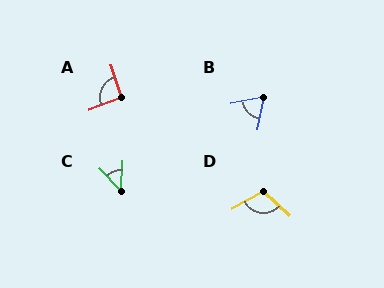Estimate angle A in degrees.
Approximately 93 degrees.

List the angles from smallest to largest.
C (48°), B (68°), A (93°), D (110°).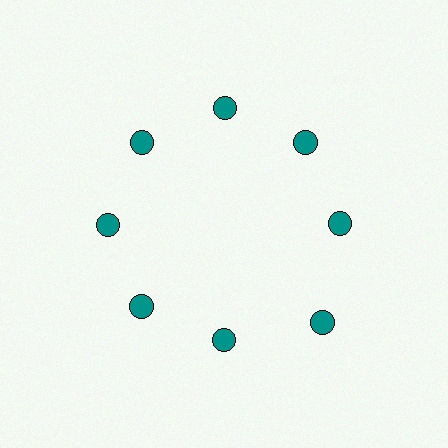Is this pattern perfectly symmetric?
No. The 8 teal circles are arranged in a ring, but one element near the 4 o'clock position is pushed outward from the center, breaking the 8-fold rotational symmetry.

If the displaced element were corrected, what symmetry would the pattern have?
It would have 8-fold rotational symmetry — the pattern would map onto itself every 45 degrees.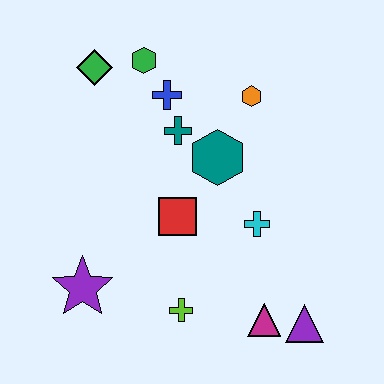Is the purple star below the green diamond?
Yes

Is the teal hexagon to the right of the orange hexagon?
No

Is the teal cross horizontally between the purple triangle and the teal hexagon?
No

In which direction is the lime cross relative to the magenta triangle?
The lime cross is to the left of the magenta triangle.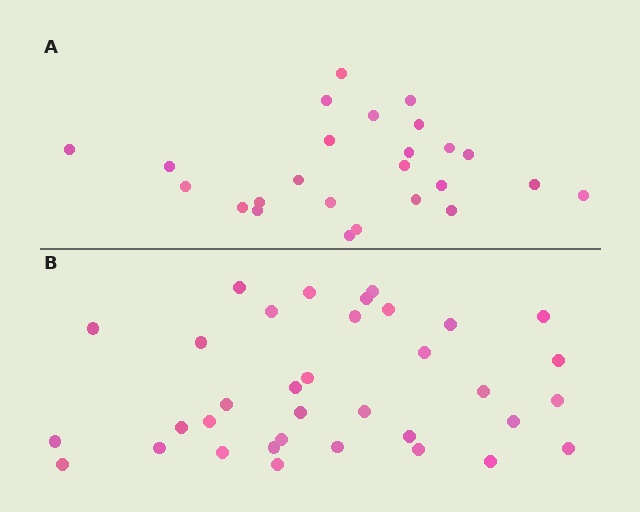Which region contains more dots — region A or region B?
Region B (the bottom region) has more dots.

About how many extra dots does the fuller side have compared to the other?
Region B has roughly 10 or so more dots than region A.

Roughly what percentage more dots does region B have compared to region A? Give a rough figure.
About 40% more.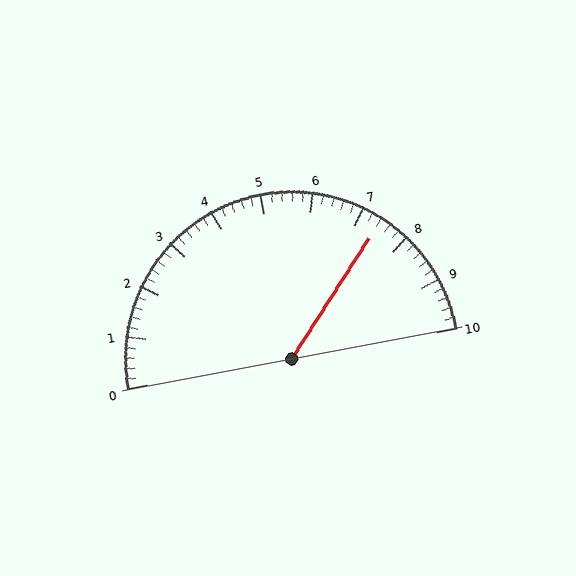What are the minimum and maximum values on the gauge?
The gauge ranges from 0 to 10.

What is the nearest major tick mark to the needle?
The nearest major tick mark is 7.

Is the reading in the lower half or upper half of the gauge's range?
The reading is in the upper half of the range (0 to 10).